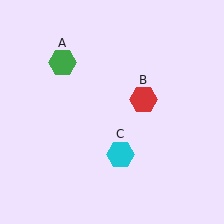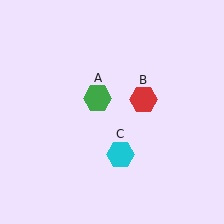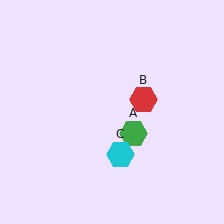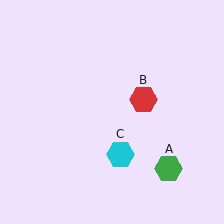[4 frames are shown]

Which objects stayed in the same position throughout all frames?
Red hexagon (object B) and cyan hexagon (object C) remained stationary.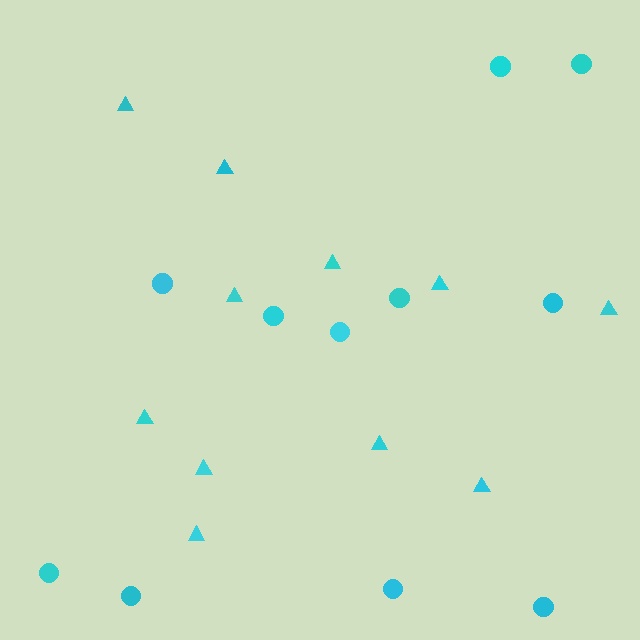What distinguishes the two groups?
There are 2 groups: one group of circles (11) and one group of triangles (11).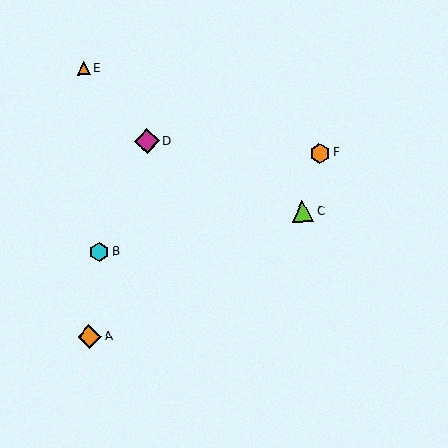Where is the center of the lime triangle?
The center of the lime triangle is at (303, 211).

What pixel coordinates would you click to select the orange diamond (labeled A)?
Click at (90, 337) to select the orange diamond A.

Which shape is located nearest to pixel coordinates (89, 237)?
The cyan hexagon (labeled B) at (99, 252) is nearest to that location.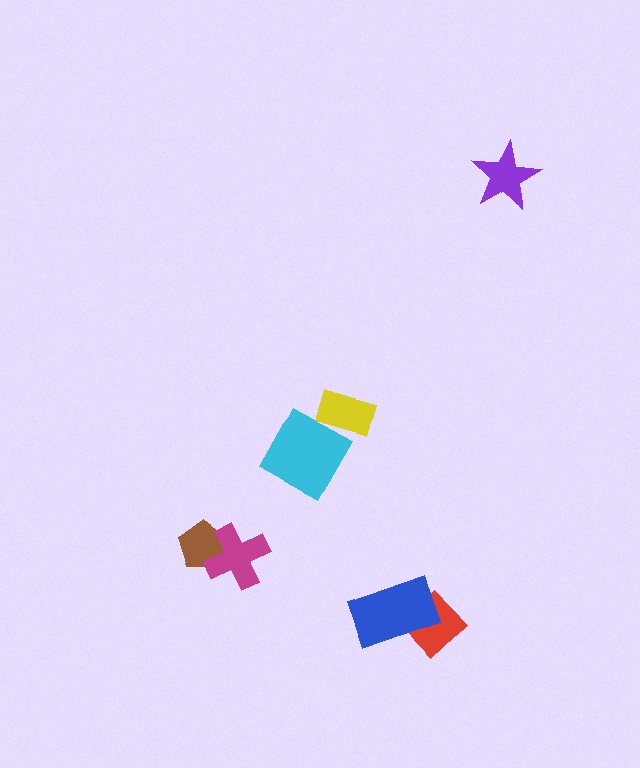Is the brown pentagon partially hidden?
Yes, it is partially covered by another shape.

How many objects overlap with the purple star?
0 objects overlap with the purple star.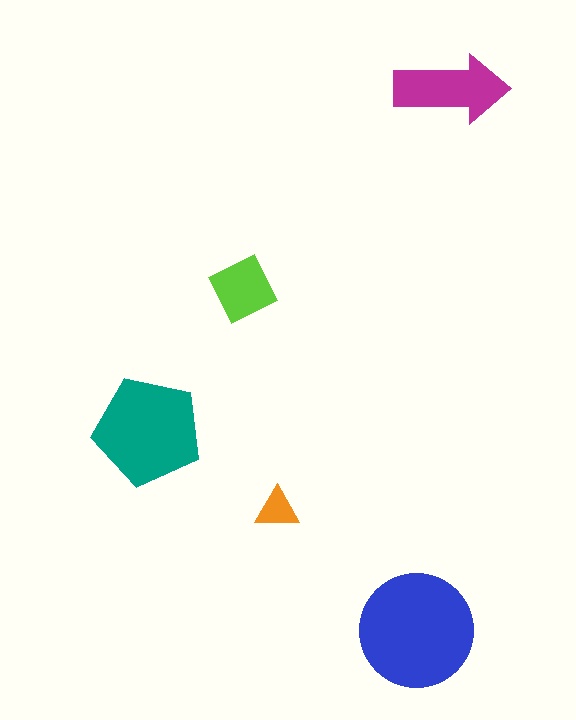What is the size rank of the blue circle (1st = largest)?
1st.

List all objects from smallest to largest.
The orange triangle, the lime diamond, the magenta arrow, the teal pentagon, the blue circle.